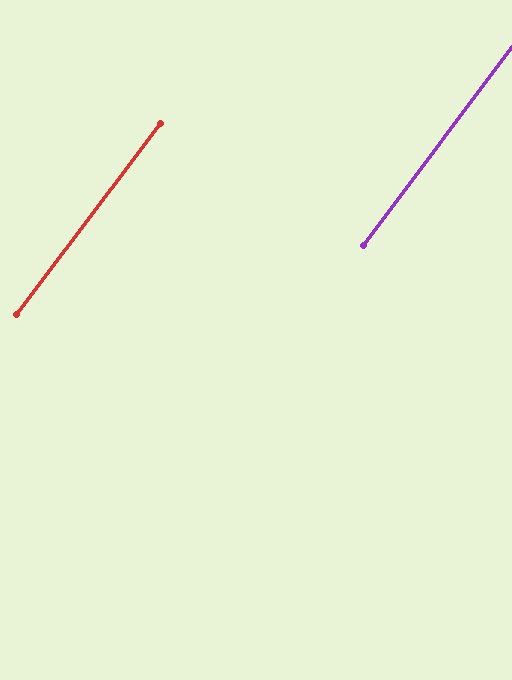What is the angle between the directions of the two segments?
Approximately 0 degrees.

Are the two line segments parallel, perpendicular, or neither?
Parallel — their directions differ by only 0.1°.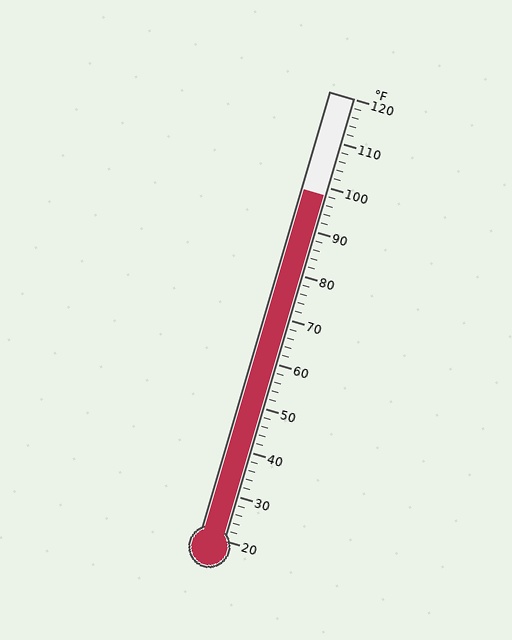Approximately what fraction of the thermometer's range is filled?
The thermometer is filled to approximately 80% of its range.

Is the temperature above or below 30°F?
The temperature is above 30°F.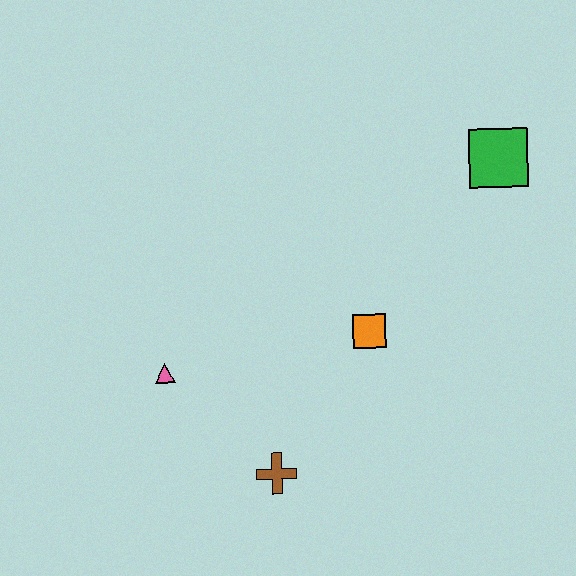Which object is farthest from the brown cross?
The green square is farthest from the brown cross.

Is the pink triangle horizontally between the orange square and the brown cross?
No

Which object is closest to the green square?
The orange square is closest to the green square.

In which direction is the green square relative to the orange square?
The green square is above the orange square.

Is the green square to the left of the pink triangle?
No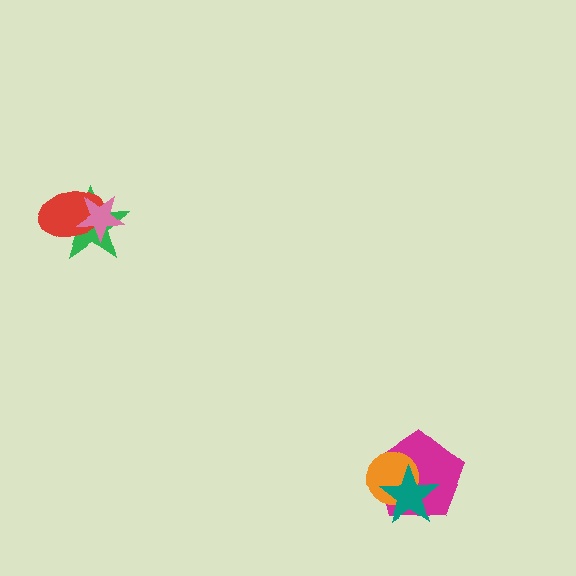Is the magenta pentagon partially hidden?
Yes, it is partially covered by another shape.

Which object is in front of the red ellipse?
The pink star is in front of the red ellipse.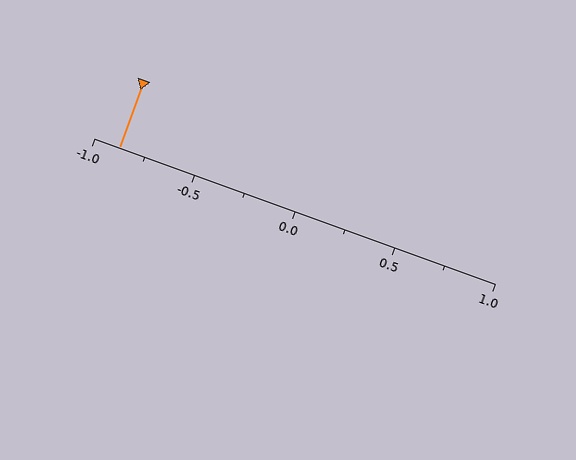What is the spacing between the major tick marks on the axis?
The major ticks are spaced 0.5 apart.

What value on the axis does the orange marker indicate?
The marker indicates approximately -0.88.